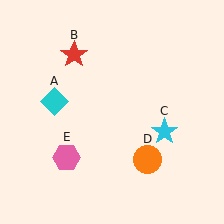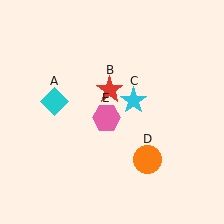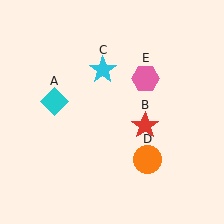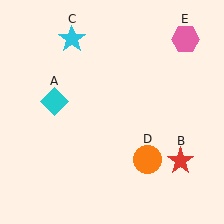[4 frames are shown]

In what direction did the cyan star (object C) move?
The cyan star (object C) moved up and to the left.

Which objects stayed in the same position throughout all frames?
Cyan diamond (object A) and orange circle (object D) remained stationary.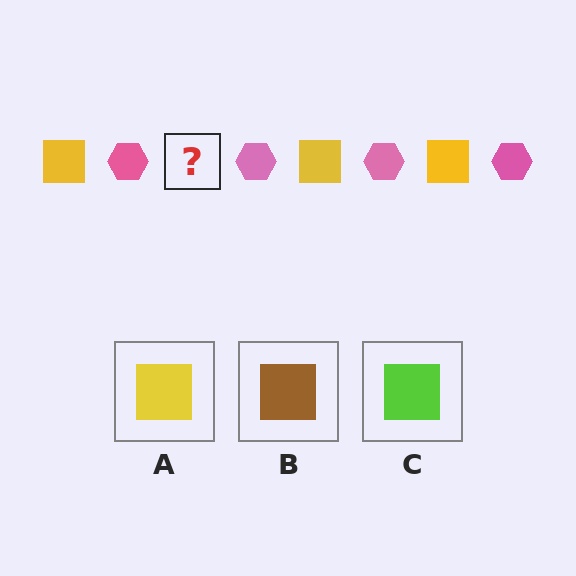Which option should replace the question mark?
Option A.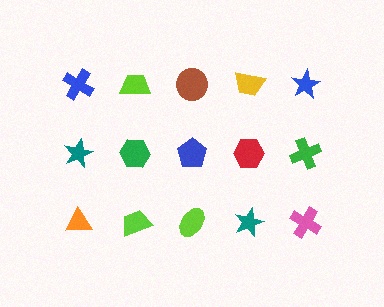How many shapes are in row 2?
5 shapes.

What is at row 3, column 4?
A teal star.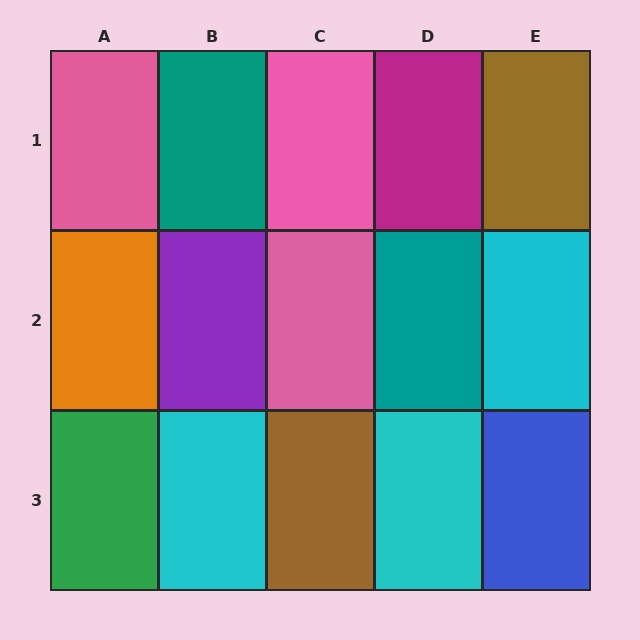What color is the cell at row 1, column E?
Brown.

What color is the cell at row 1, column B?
Teal.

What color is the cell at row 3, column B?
Cyan.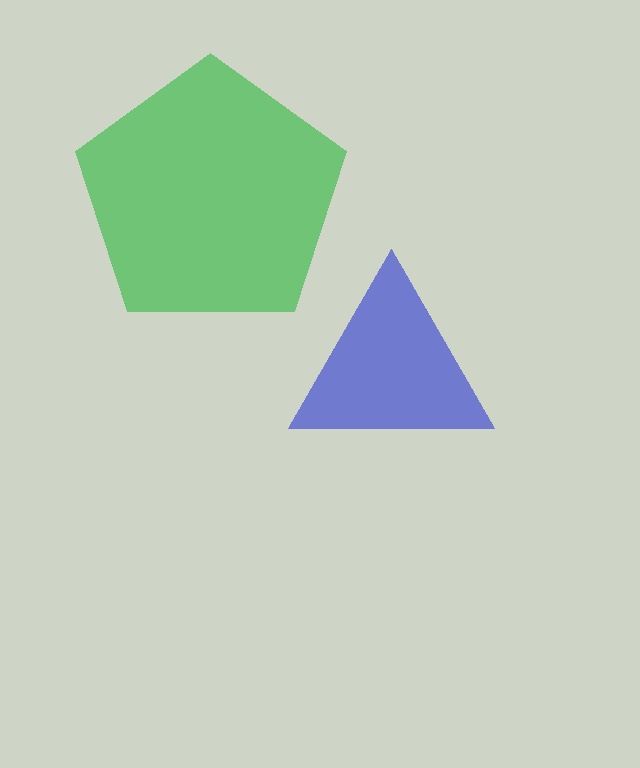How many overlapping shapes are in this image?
There are 2 overlapping shapes in the image.